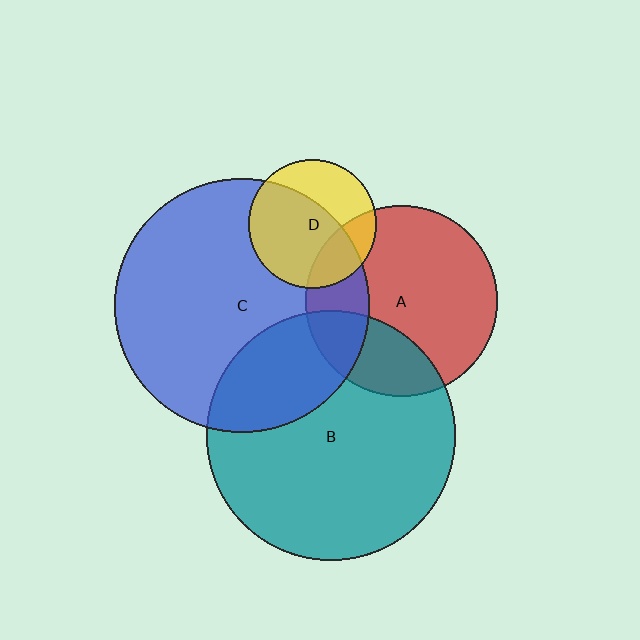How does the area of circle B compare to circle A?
Approximately 1.7 times.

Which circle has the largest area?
Circle C (blue).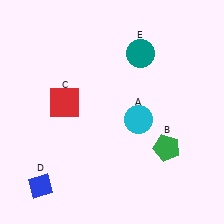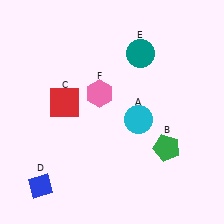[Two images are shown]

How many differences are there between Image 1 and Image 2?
There is 1 difference between the two images.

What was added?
A pink hexagon (F) was added in Image 2.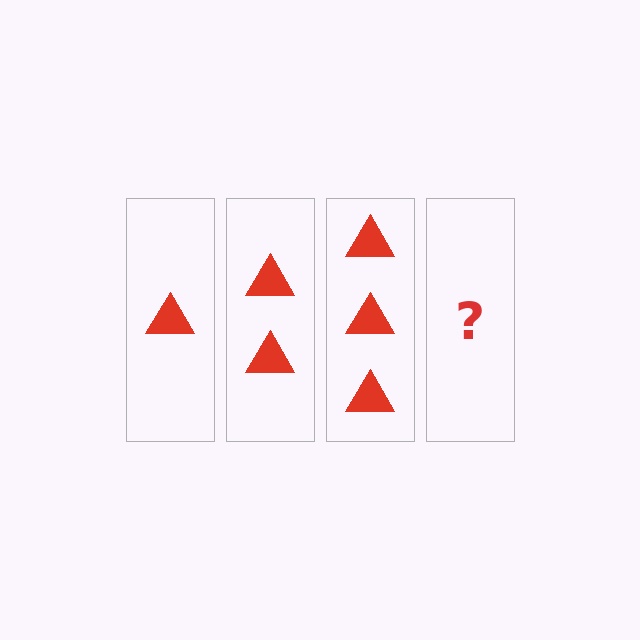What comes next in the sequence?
The next element should be 4 triangles.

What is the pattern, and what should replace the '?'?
The pattern is that each step adds one more triangle. The '?' should be 4 triangles.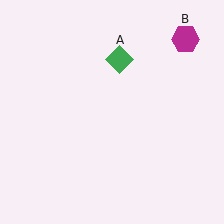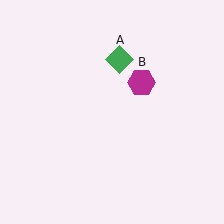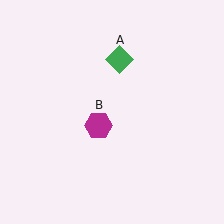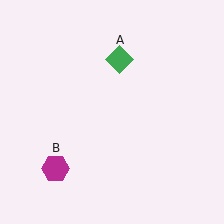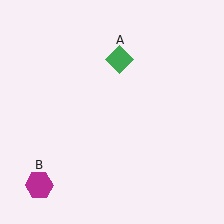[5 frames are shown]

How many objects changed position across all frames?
1 object changed position: magenta hexagon (object B).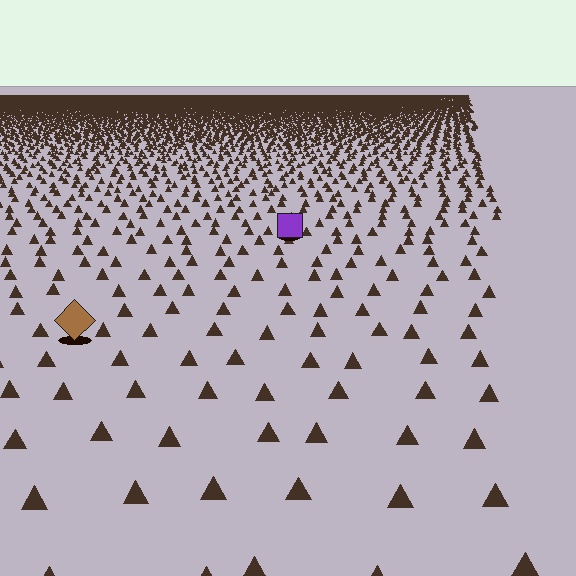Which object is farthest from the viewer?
The purple square is farthest from the viewer. It appears smaller and the ground texture around it is denser.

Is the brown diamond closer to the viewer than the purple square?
Yes. The brown diamond is closer — you can tell from the texture gradient: the ground texture is coarser near it.